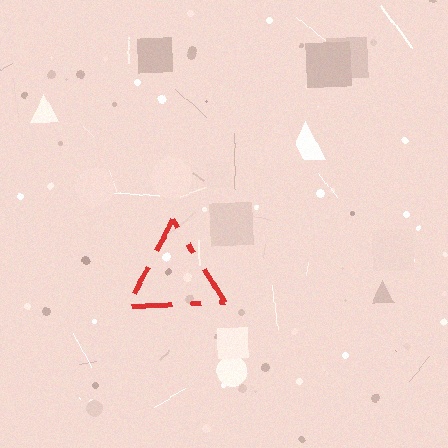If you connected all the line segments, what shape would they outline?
They would outline a triangle.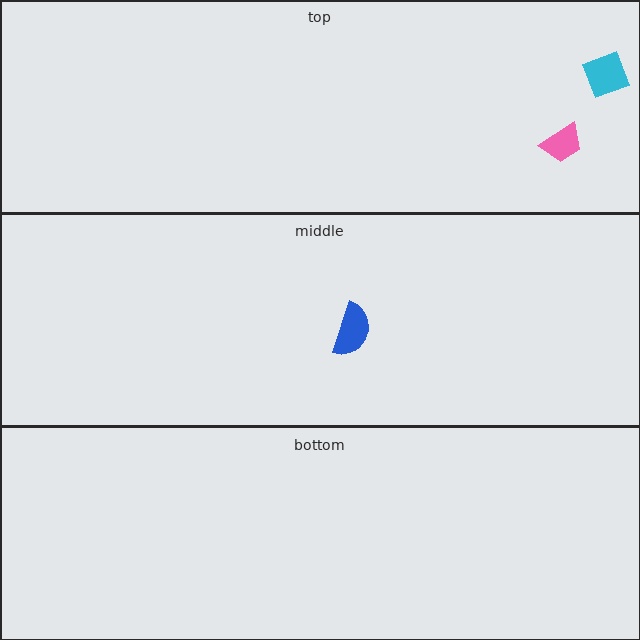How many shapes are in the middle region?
1.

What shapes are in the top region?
The cyan diamond, the pink trapezoid.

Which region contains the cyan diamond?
The top region.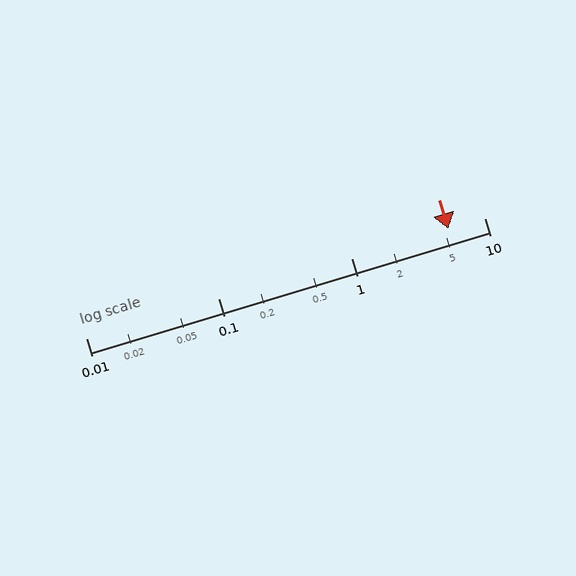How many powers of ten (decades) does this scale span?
The scale spans 3 decades, from 0.01 to 10.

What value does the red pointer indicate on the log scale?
The pointer indicates approximately 5.4.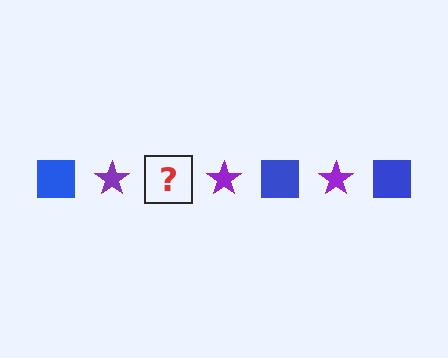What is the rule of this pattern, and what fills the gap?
The rule is that the pattern alternates between blue square and purple star. The gap should be filled with a blue square.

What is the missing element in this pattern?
The missing element is a blue square.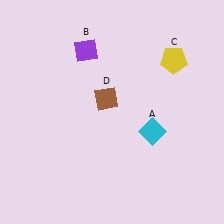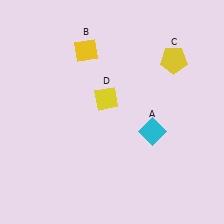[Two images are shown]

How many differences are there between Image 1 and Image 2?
There are 2 differences between the two images.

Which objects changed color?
B changed from purple to yellow. D changed from brown to yellow.